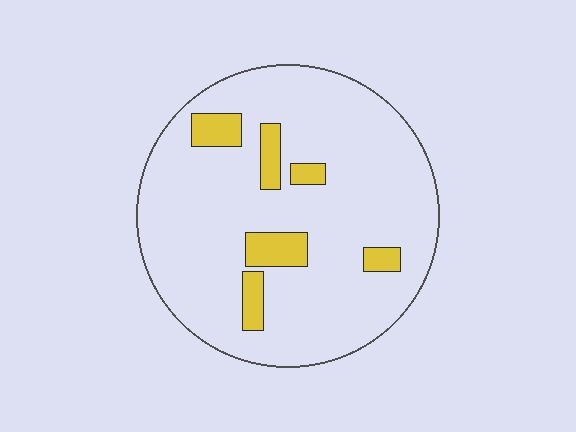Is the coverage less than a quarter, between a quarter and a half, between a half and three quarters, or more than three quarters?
Less than a quarter.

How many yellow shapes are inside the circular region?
6.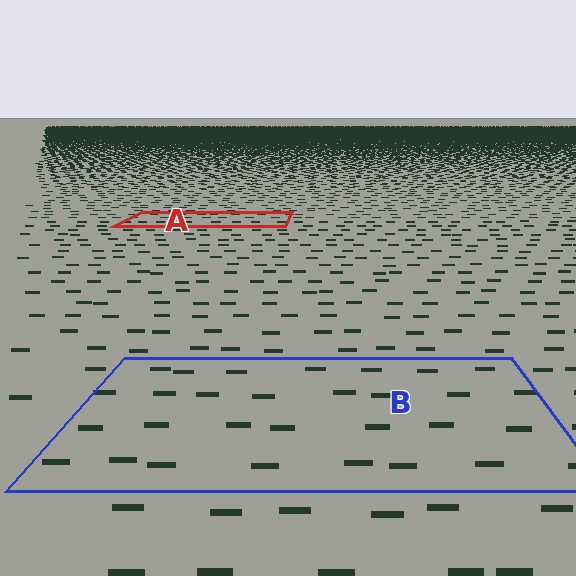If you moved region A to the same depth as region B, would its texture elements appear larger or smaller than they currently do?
They would appear larger. At a closer depth, the same texture elements are projected at a bigger on-screen size.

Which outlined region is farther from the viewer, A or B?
Region A is farther from the viewer — the texture elements inside it appear smaller and more densely packed.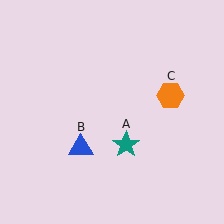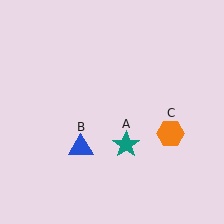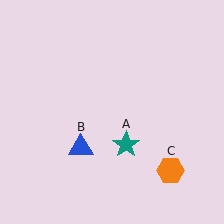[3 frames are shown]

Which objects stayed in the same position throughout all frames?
Teal star (object A) and blue triangle (object B) remained stationary.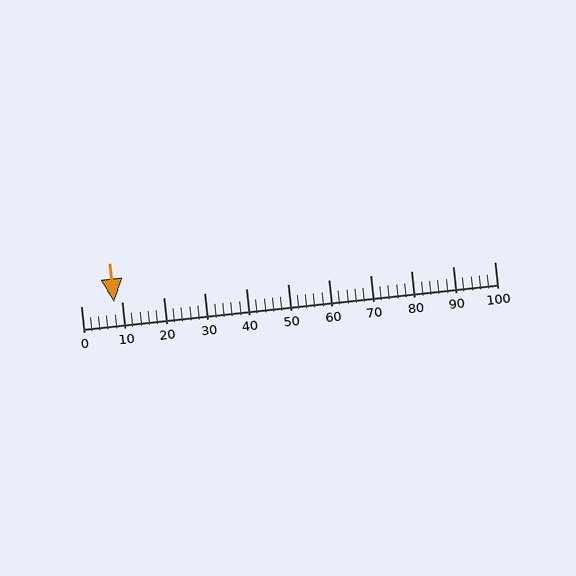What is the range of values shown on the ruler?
The ruler shows values from 0 to 100.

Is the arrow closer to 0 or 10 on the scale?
The arrow is closer to 10.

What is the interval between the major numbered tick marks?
The major tick marks are spaced 10 units apart.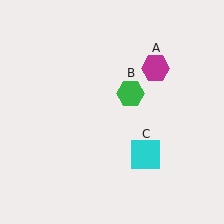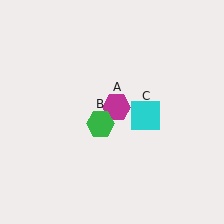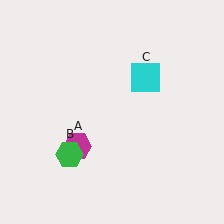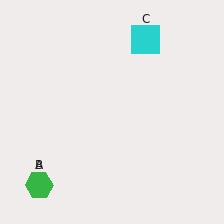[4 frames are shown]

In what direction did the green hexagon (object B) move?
The green hexagon (object B) moved down and to the left.